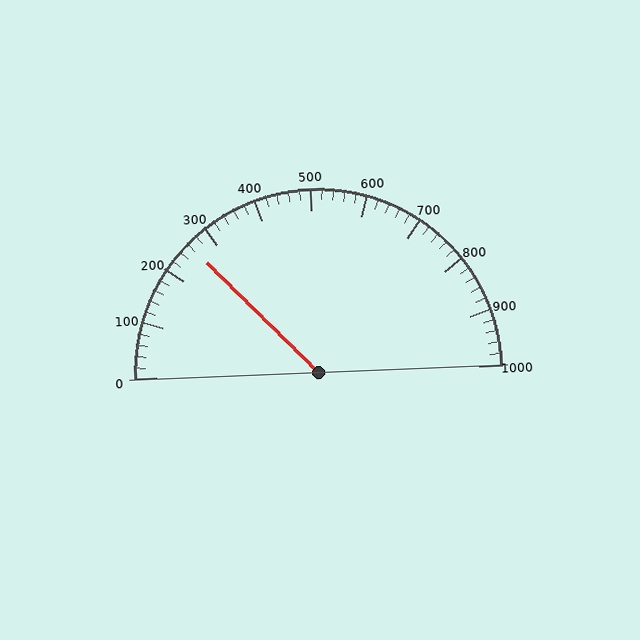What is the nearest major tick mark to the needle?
The nearest major tick mark is 300.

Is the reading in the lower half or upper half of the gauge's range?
The reading is in the lower half of the range (0 to 1000).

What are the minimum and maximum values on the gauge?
The gauge ranges from 0 to 1000.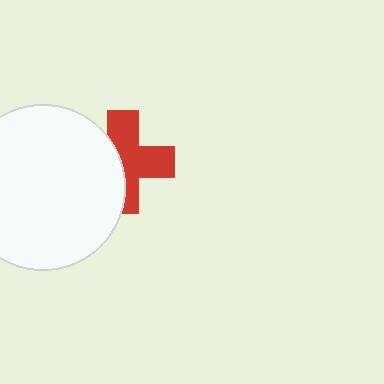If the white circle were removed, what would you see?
You would see the complete red cross.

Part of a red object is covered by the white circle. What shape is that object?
It is a cross.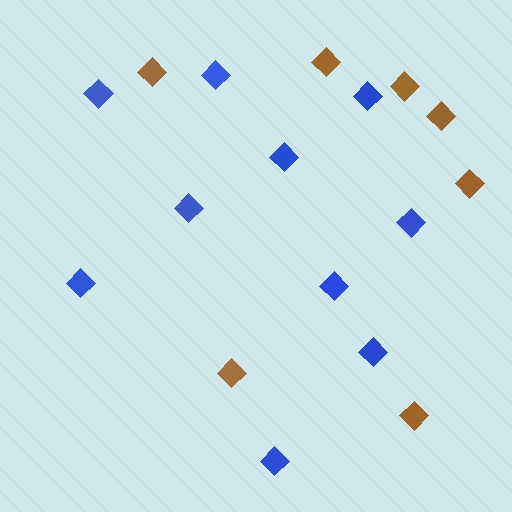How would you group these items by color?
There are 2 groups: one group of brown diamonds (7) and one group of blue diamonds (10).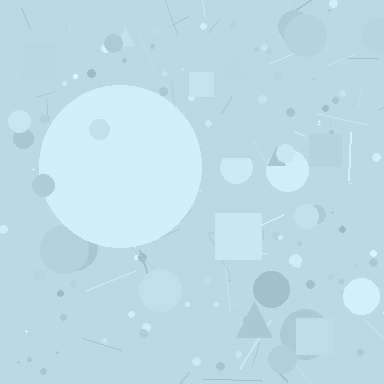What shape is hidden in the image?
A circle is hidden in the image.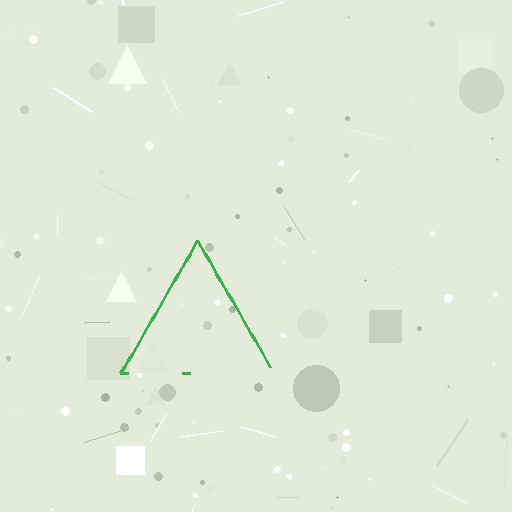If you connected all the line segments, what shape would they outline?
They would outline a triangle.